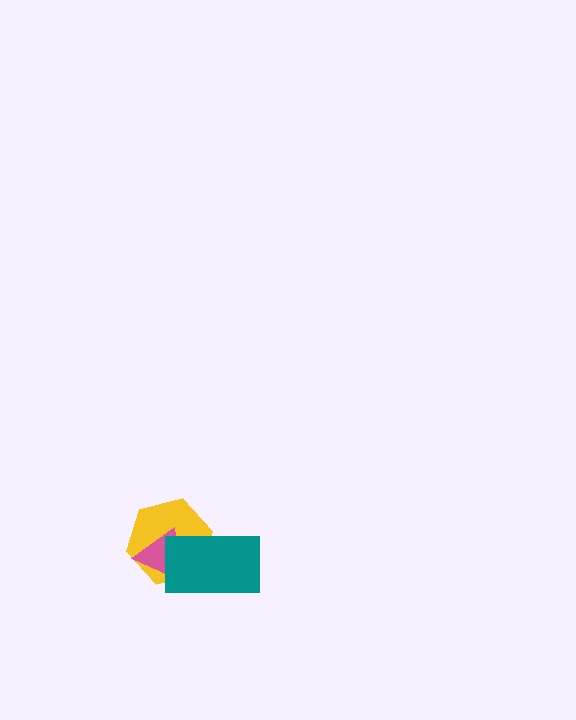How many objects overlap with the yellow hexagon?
2 objects overlap with the yellow hexagon.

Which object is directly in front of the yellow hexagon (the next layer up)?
The pink triangle is directly in front of the yellow hexagon.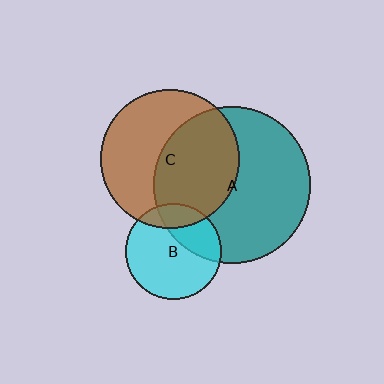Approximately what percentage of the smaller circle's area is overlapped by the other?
Approximately 30%.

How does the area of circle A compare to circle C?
Approximately 1.3 times.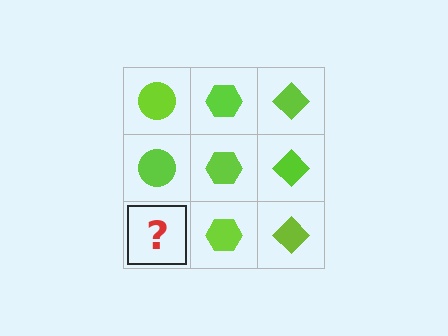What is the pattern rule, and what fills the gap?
The rule is that each column has a consistent shape. The gap should be filled with a lime circle.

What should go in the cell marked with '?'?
The missing cell should contain a lime circle.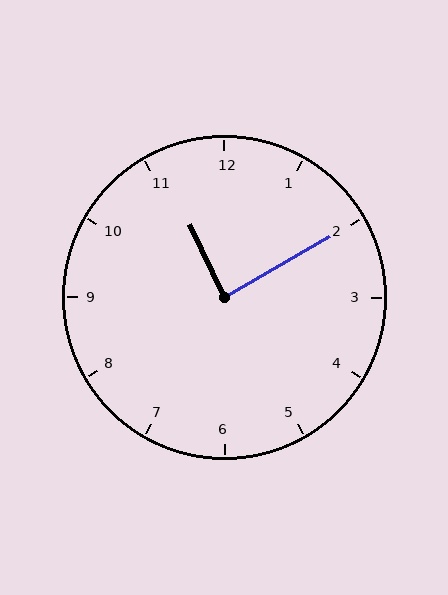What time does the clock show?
11:10.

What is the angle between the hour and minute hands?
Approximately 85 degrees.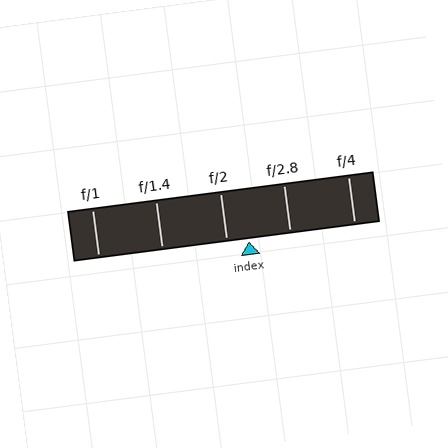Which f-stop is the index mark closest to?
The index mark is closest to f/2.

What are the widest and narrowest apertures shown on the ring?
The widest aperture shown is f/1 and the narrowest is f/4.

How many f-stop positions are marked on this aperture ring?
There are 5 f-stop positions marked.